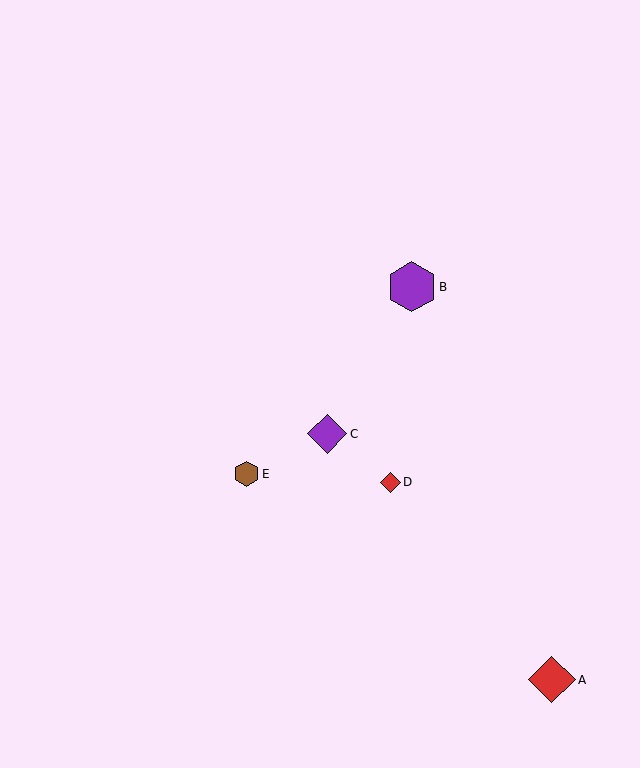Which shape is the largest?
The purple hexagon (labeled B) is the largest.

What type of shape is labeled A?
Shape A is a red diamond.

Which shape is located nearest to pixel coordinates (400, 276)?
The purple hexagon (labeled B) at (412, 287) is nearest to that location.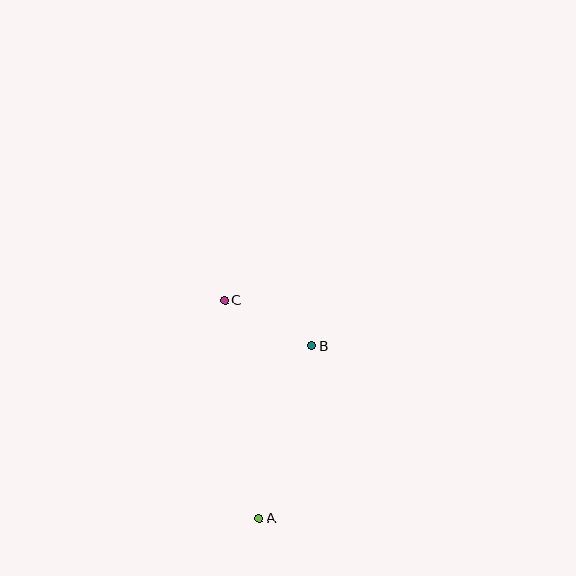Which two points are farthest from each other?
Points A and C are farthest from each other.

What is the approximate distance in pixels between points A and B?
The distance between A and B is approximately 180 pixels.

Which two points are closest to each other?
Points B and C are closest to each other.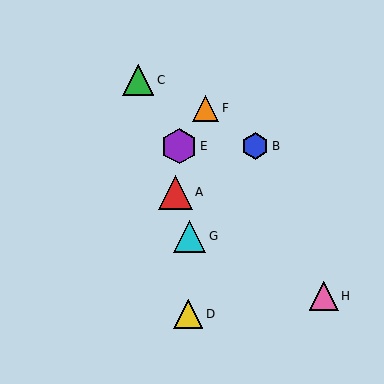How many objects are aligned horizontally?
2 objects (B, E) are aligned horizontally.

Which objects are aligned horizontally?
Objects B, E are aligned horizontally.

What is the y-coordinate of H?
Object H is at y≈296.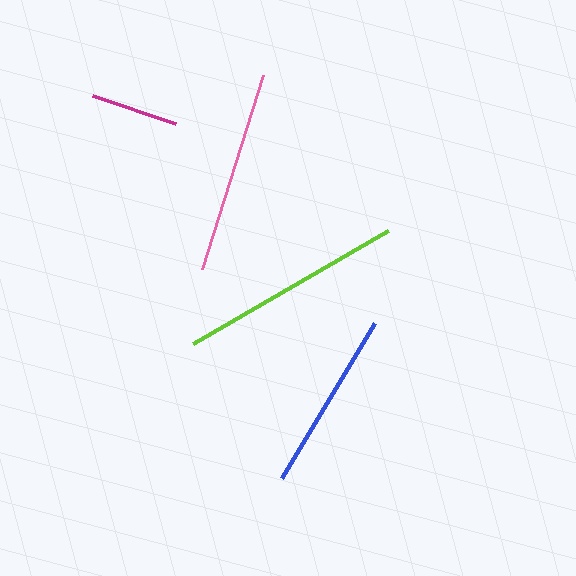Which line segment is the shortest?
The magenta line is the shortest at approximately 87 pixels.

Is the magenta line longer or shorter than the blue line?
The blue line is longer than the magenta line.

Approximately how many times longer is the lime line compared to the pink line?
The lime line is approximately 1.1 times the length of the pink line.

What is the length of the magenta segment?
The magenta segment is approximately 87 pixels long.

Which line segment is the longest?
The lime line is the longest at approximately 226 pixels.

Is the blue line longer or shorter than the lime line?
The lime line is longer than the blue line.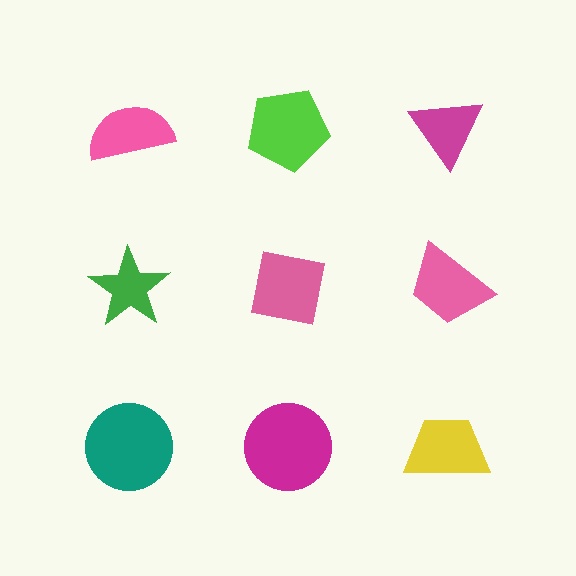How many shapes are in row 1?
3 shapes.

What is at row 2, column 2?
A pink square.